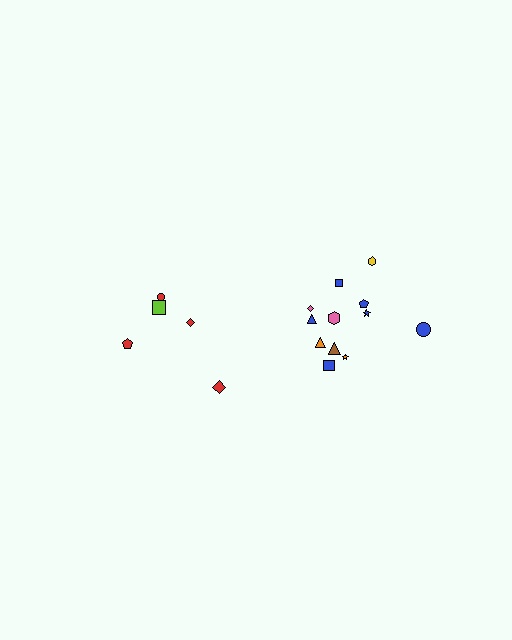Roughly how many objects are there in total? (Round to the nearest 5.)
Roughly 15 objects in total.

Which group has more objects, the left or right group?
The right group.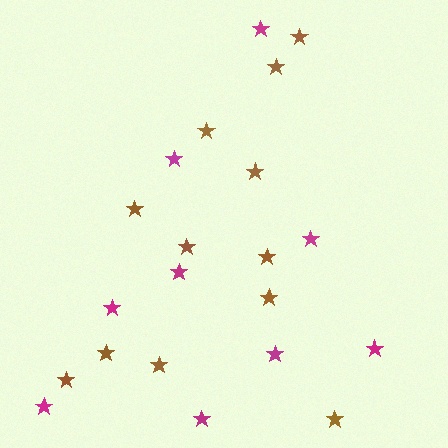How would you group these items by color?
There are 2 groups: one group of brown stars (12) and one group of magenta stars (9).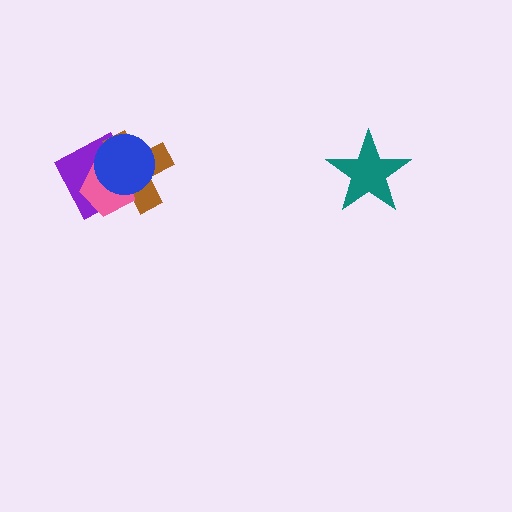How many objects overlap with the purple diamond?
3 objects overlap with the purple diamond.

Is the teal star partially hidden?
No, no other shape covers it.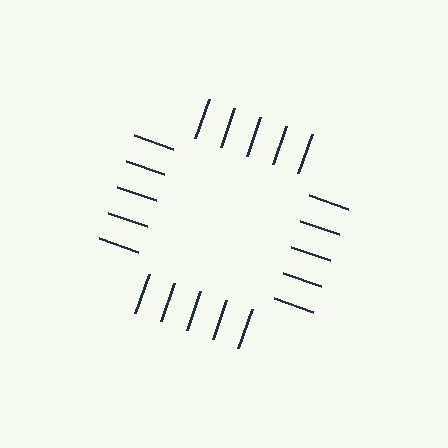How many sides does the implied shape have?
4 sides — the line-ends trace a square.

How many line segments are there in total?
20 — 5 along each of the 4 edges.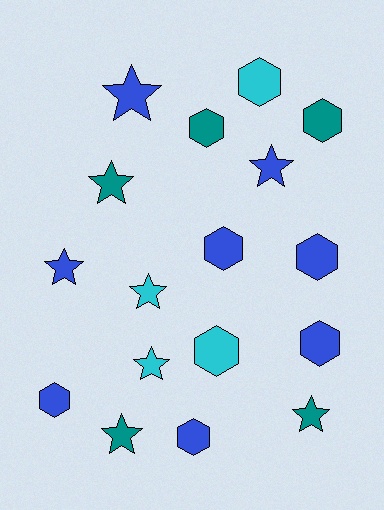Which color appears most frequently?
Blue, with 8 objects.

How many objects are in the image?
There are 17 objects.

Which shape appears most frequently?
Hexagon, with 9 objects.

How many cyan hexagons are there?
There are 2 cyan hexagons.